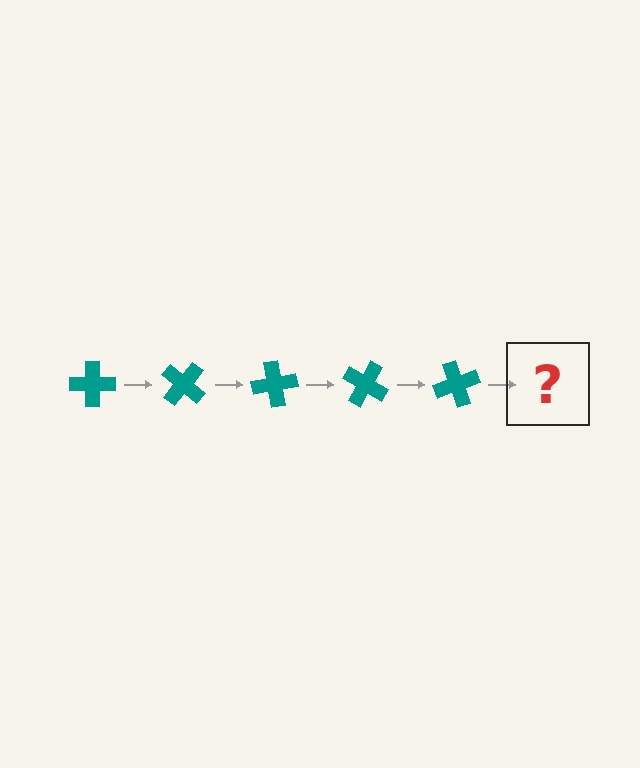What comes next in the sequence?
The next element should be a teal cross rotated 200 degrees.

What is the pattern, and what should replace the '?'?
The pattern is that the cross rotates 40 degrees each step. The '?' should be a teal cross rotated 200 degrees.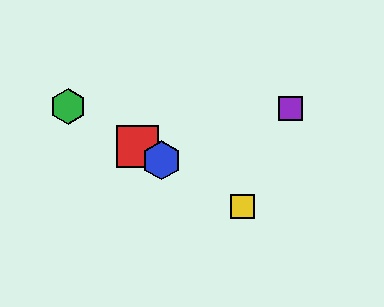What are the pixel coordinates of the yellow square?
The yellow square is at (242, 207).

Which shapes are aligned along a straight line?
The red square, the blue hexagon, the green hexagon, the yellow square are aligned along a straight line.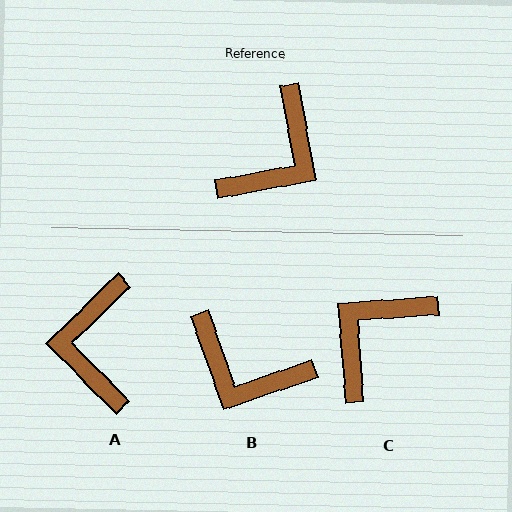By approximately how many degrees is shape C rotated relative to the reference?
Approximately 174 degrees counter-clockwise.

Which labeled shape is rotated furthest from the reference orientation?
C, about 174 degrees away.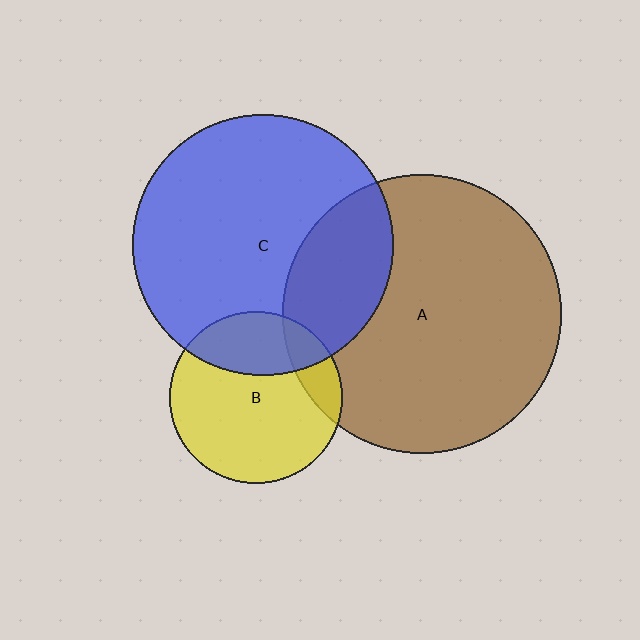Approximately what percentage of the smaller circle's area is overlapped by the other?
Approximately 25%.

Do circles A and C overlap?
Yes.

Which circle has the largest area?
Circle A (brown).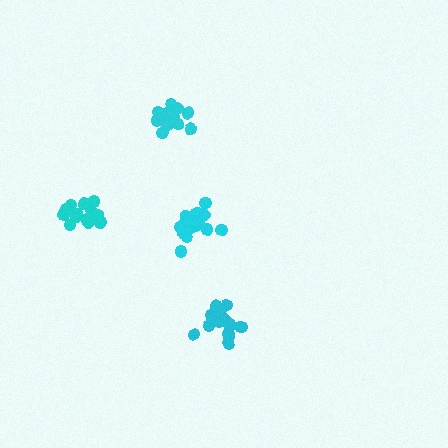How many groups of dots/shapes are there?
There are 4 groups.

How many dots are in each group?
Group 1: 15 dots, Group 2: 18 dots, Group 3: 19 dots, Group 4: 16 dots (68 total).